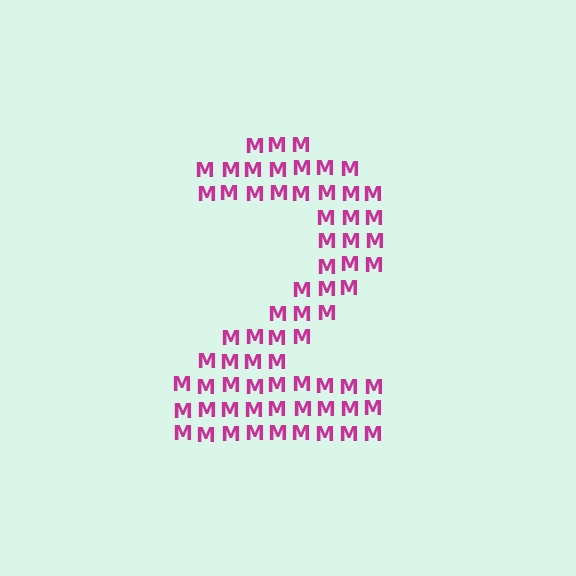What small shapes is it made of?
It is made of small letter M's.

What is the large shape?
The large shape is the digit 2.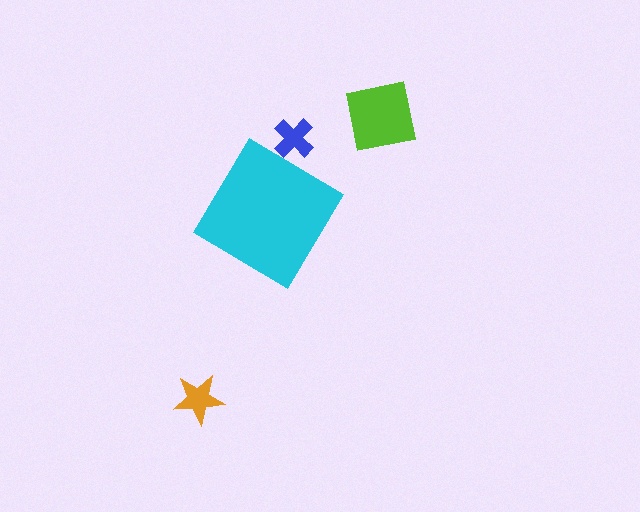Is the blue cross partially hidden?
Yes, the blue cross is partially hidden behind the cyan diamond.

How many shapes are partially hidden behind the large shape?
1 shape is partially hidden.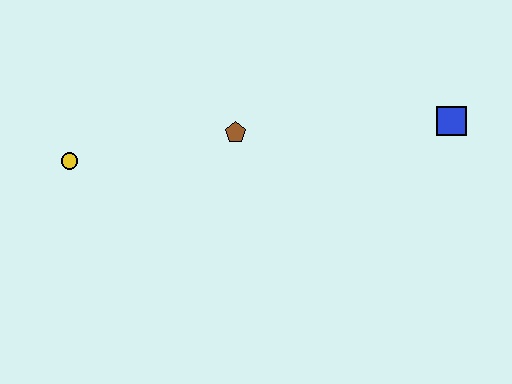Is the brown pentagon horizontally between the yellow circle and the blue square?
Yes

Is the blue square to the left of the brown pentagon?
No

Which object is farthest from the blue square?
The yellow circle is farthest from the blue square.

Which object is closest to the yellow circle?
The brown pentagon is closest to the yellow circle.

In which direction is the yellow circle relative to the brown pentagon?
The yellow circle is to the left of the brown pentagon.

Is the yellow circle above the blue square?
No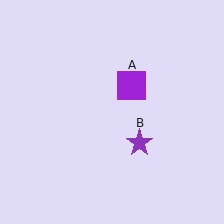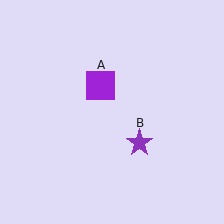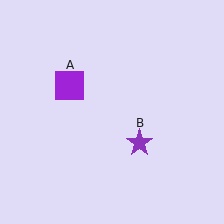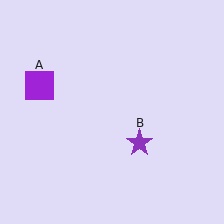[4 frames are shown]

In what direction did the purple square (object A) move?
The purple square (object A) moved left.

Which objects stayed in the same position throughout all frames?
Purple star (object B) remained stationary.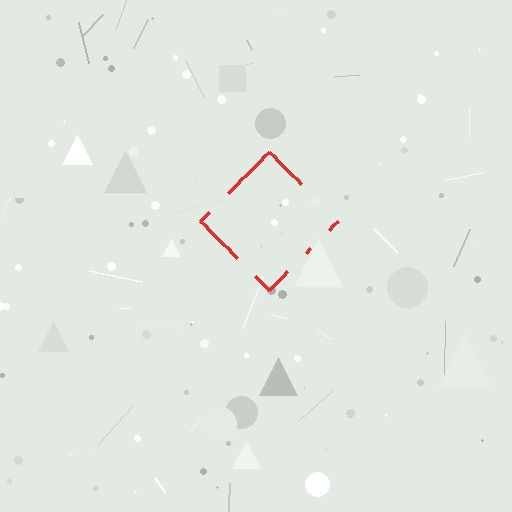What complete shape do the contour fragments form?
The contour fragments form a diamond.